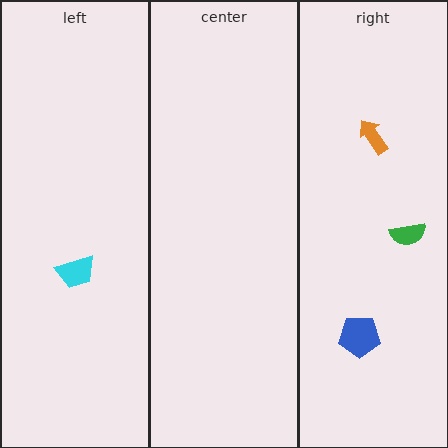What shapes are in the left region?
The cyan trapezoid.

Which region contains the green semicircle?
The right region.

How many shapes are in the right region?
3.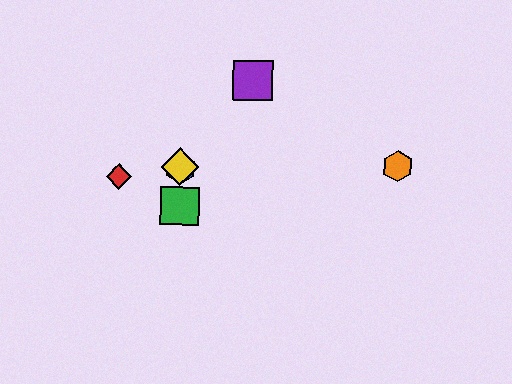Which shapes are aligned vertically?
The blue hexagon, the green square, the yellow diamond are aligned vertically.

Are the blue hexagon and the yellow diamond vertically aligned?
Yes, both are at x≈180.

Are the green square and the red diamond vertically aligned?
No, the green square is at x≈180 and the red diamond is at x≈119.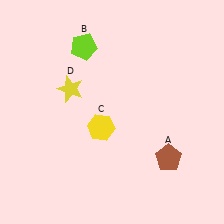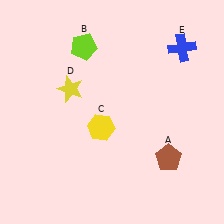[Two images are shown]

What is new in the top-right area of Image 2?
A blue cross (E) was added in the top-right area of Image 2.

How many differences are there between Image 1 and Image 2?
There is 1 difference between the two images.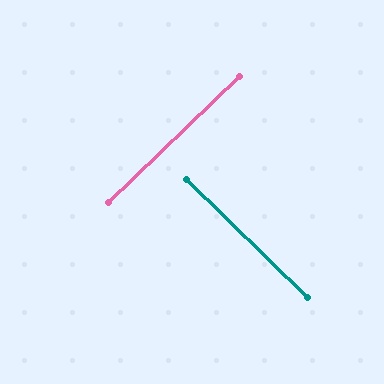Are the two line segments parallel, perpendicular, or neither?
Perpendicular — they meet at approximately 88°.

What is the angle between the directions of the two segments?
Approximately 88 degrees.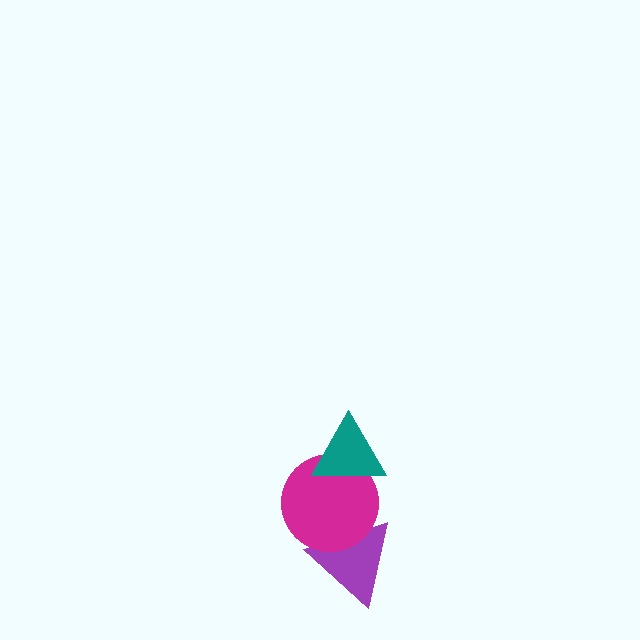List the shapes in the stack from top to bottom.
From top to bottom: the teal triangle, the magenta circle, the purple triangle.